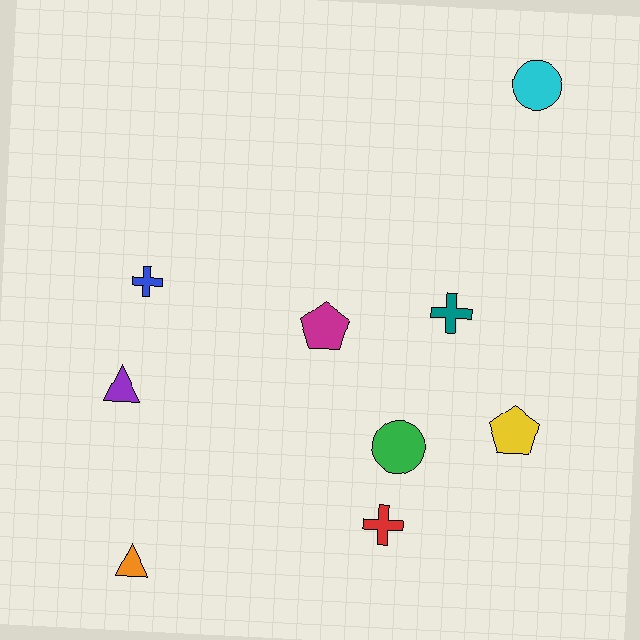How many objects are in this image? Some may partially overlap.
There are 9 objects.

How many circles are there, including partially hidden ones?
There are 2 circles.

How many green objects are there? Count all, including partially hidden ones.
There is 1 green object.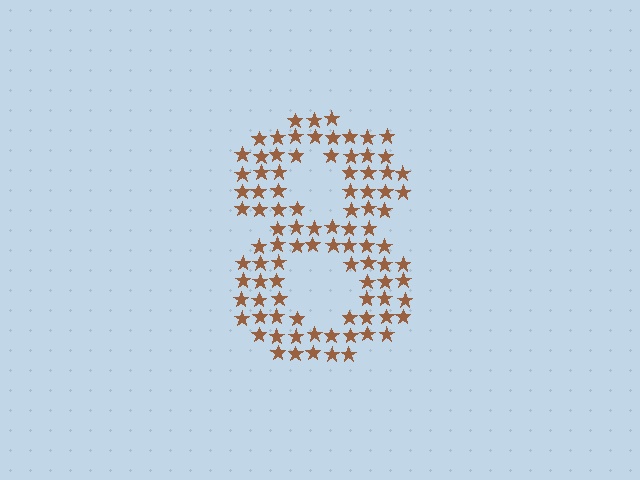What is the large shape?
The large shape is the digit 8.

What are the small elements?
The small elements are stars.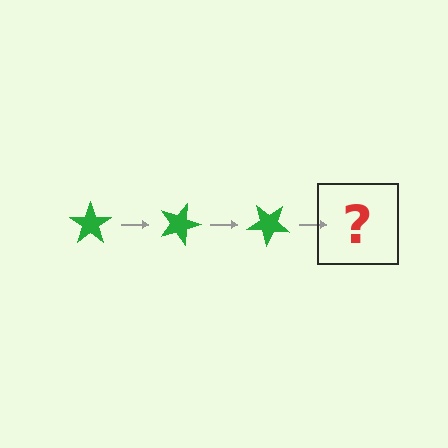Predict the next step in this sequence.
The next step is a green star rotated 60 degrees.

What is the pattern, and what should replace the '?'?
The pattern is that the star rotates 20 degrees each step. The '?' should be a green star rotated 60 degrees.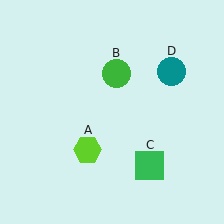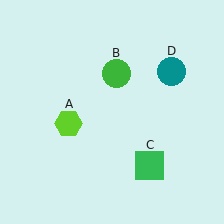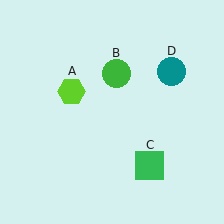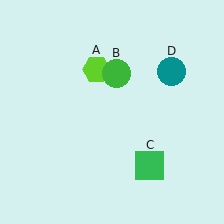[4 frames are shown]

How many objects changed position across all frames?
1 object changed position: lime hexagon (object A).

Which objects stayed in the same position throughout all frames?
Green circle (object B) and green square (object C) and teal circle (object D) remained stationary.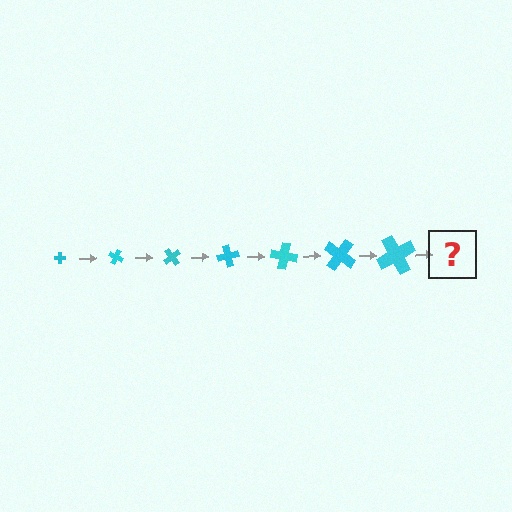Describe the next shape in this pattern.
It should be a cross, larger than the previous one and rotated 175 degrees from the start.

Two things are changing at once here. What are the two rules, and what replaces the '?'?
The two rules are that the cross grows larger each step and it rotates 25 degrees each step. The '?' should be a cross, larger than the previous one and rotated 175 degrees from the start.